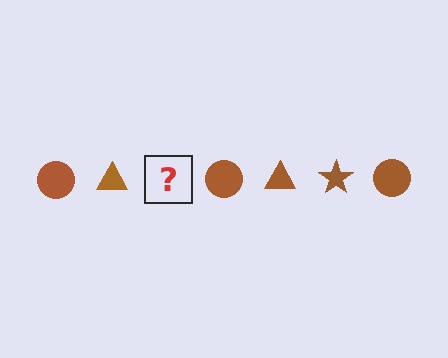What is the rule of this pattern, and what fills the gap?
The rule is that the pattern cycles through circle, triangle, star shapes in brown. The gap should be filled with a brown star.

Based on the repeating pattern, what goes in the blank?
The blank should be a brown star.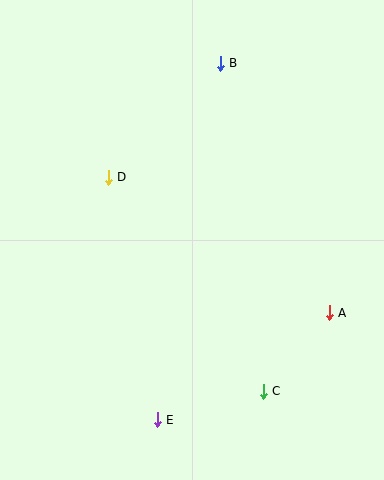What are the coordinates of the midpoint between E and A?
The midpoint between E and A is at (243, 366).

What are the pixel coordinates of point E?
Point E is at (157, 420).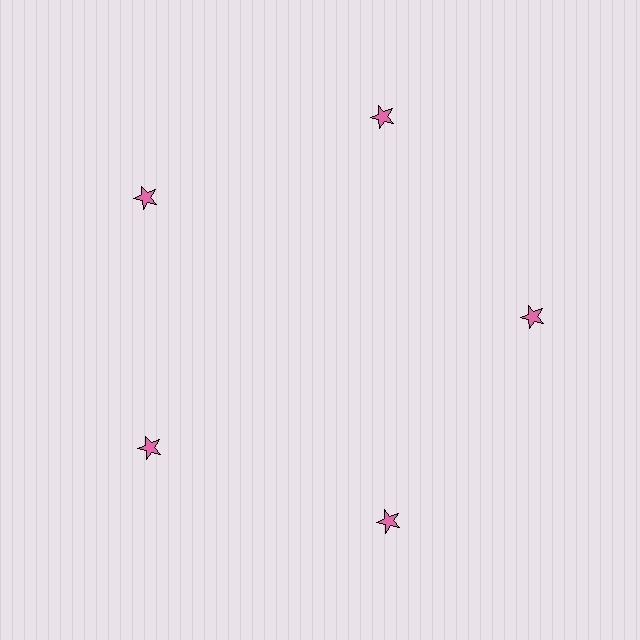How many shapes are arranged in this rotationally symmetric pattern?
There are 5 shapes, arranged in 5 groups of 1.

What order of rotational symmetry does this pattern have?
This pattern has 5-fold rotational symmetry.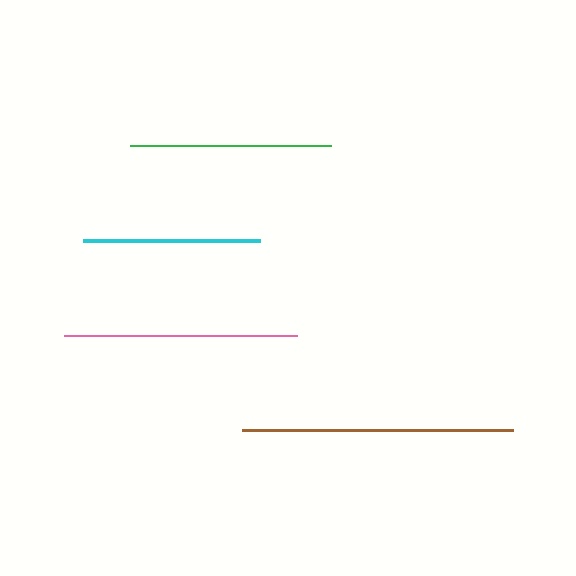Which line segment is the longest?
The brown line is the longest at approximately 270 pixels.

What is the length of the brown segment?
The brown segment is approximately 270 pixels long.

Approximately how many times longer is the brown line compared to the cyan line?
The brown line is approximately 1.5 times the length of the cyan line.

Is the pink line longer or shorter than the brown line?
The brown line is longer than the pink line.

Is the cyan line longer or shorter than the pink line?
The pink line is longer than the cyan line.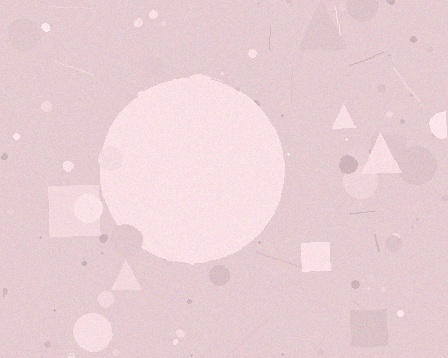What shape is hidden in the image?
A circle is hidden in the image.